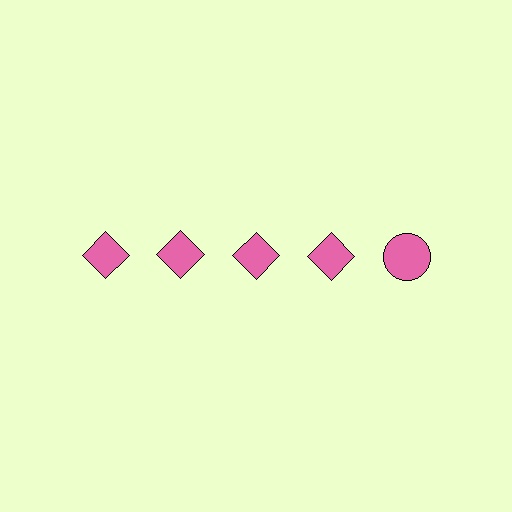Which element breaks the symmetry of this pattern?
The pink circle in the top row, rightmost column breaks the symmetry. All other shapes are pink diamonds.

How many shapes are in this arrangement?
There are 5 shapes arranged in a grid pattern.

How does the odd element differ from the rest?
It has a different shape: circle instead of diamond.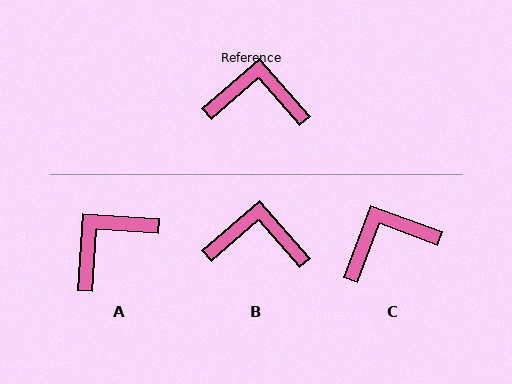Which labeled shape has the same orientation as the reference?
B.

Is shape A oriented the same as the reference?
No, it is off by about 45 degrees.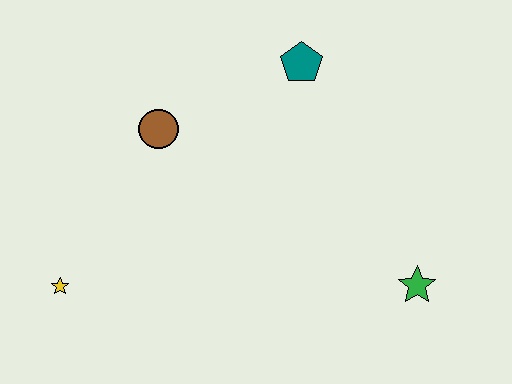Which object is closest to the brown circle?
The teal pentagon is closest to the brown circle.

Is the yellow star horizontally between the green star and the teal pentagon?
No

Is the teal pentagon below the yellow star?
No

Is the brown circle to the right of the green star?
No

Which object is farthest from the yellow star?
The green star is farthest from the yellow star.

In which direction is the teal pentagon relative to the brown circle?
The teal pentagon is to the right of the brown circle.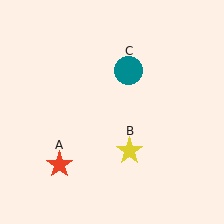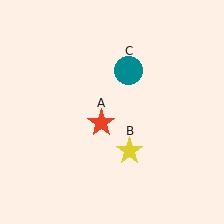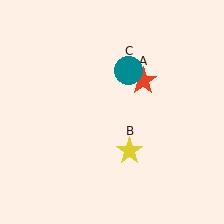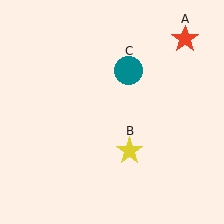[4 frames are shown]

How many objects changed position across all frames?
1 object changed position: red star (object A).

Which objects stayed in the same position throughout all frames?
Yellow star (object B) and teal circle (object C) remained stationary.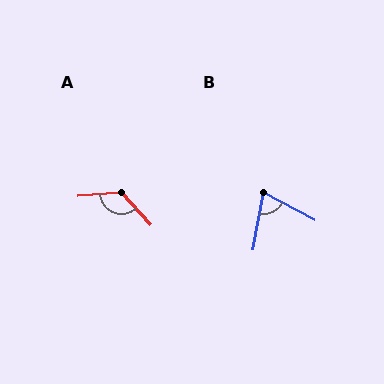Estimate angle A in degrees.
Approximately 128 degrees.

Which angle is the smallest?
B, at approximately 73 degrees.